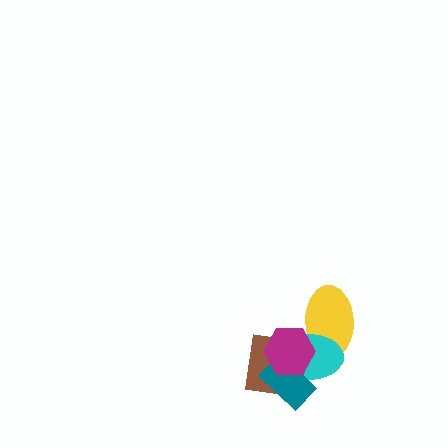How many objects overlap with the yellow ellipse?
2 objects overlap with the yellow ellipse.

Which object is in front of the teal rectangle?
The magenta hexagon is in front of the teal rectangle.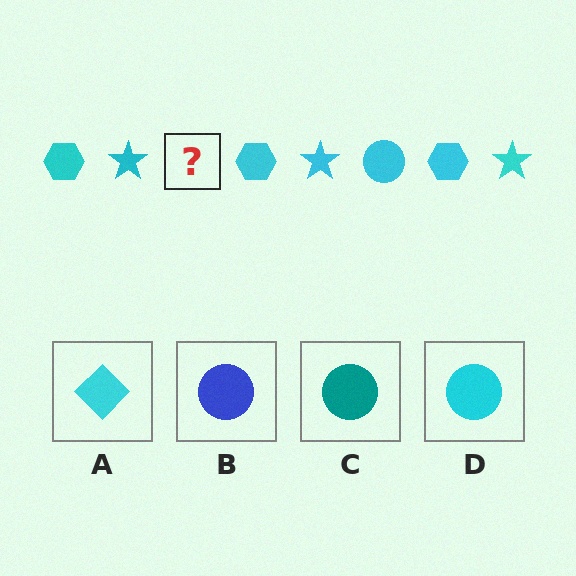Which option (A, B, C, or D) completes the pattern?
D.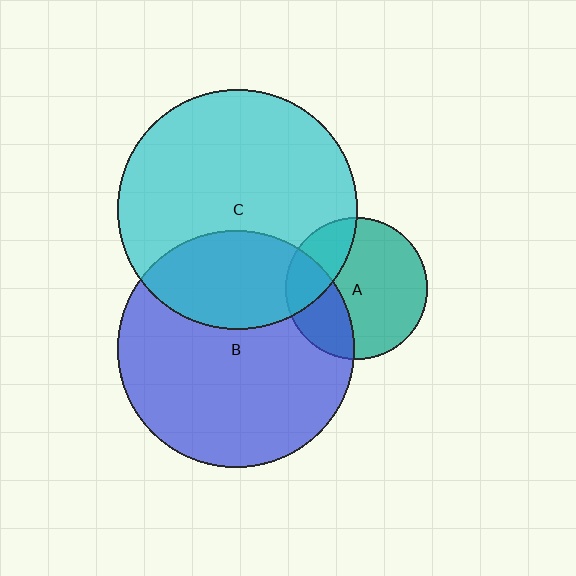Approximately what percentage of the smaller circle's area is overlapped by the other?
Approximately 30%.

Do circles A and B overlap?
Yes.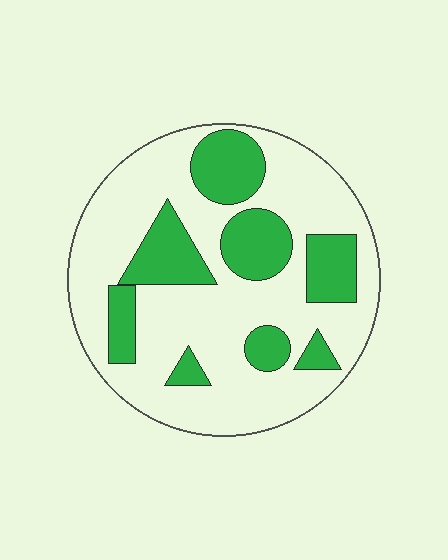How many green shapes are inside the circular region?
8.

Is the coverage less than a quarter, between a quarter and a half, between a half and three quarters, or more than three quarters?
Between a quarter and a half.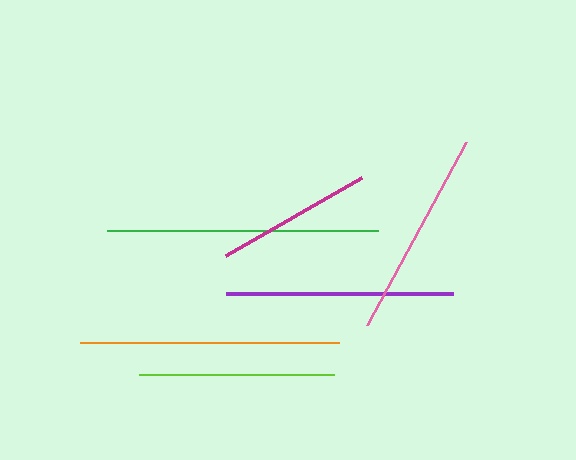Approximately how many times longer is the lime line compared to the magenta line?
The lime line is approximately 1.2 times the length of the magenta line.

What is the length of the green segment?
The green segment is approximately 271 pixels long.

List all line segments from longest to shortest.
From longest to shortest: green, orange, purple, pink, lime, magenta.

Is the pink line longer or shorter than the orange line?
The orange line is longer than the pink line.